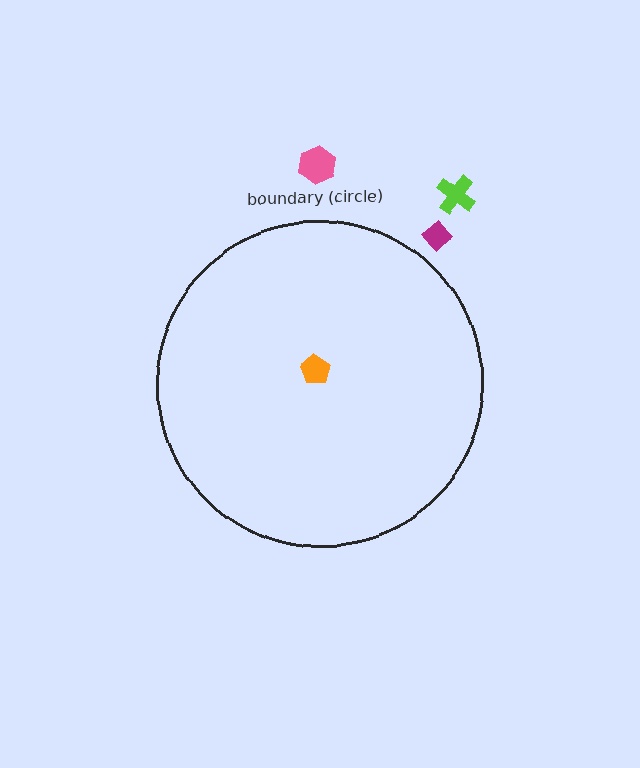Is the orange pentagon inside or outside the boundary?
Inside.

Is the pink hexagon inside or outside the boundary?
Outside.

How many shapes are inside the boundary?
1 inside, 3 outside.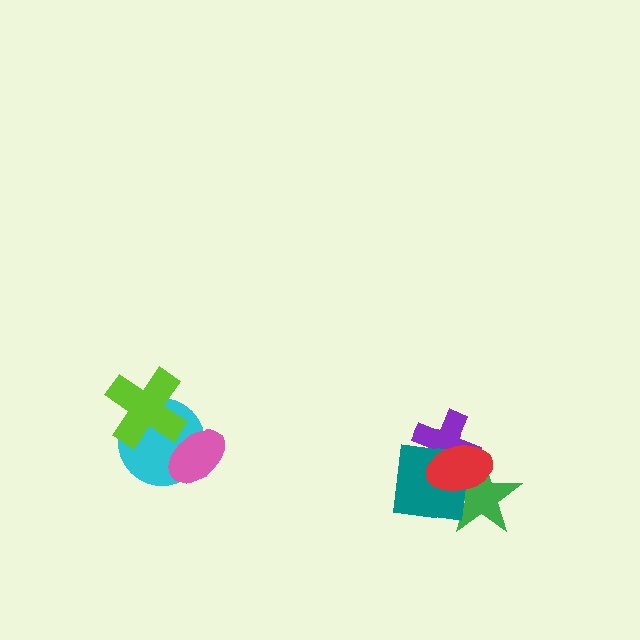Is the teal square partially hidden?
Yes, it is partially covered by another shape.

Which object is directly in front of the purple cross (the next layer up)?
The teal square is directly in front of the purple cross.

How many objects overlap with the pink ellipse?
1 object overlaps with the pink ellipse.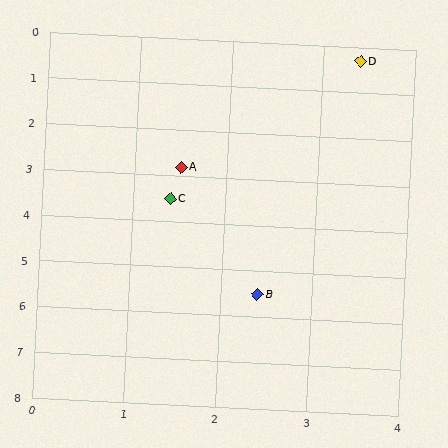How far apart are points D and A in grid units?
Points D and A are about 3.1 grid units apart.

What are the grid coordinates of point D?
Point D is at approximately (3.4, 0.3).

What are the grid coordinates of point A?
Point A is at approximately (1.5, 2.8).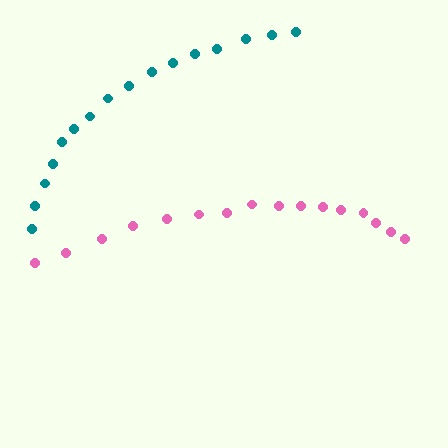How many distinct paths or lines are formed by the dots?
There are 2 distinct paths.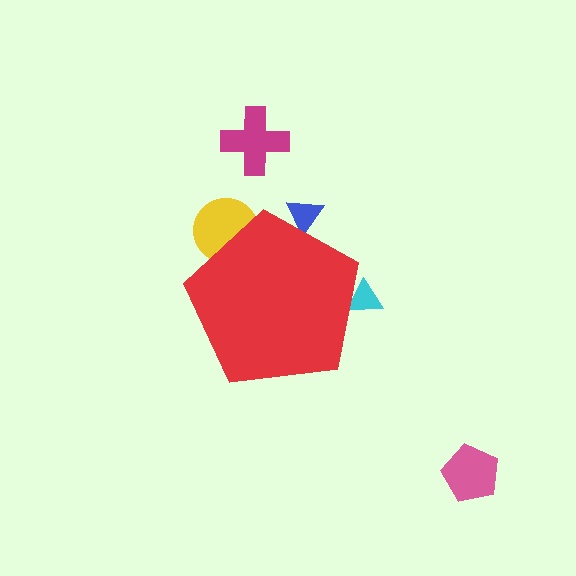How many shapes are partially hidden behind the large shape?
3 shapes are partially hidden.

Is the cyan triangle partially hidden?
Yes, the cyan triangle is partially hidden behind the red pentagon.